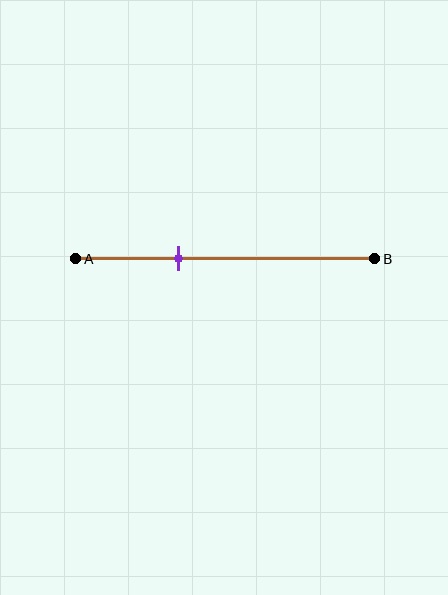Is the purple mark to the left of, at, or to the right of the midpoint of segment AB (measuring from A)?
The purple mark is to the left of the midpoint of segment AB.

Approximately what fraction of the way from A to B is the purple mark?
The purple mark is approximately 35% of the way from A to B.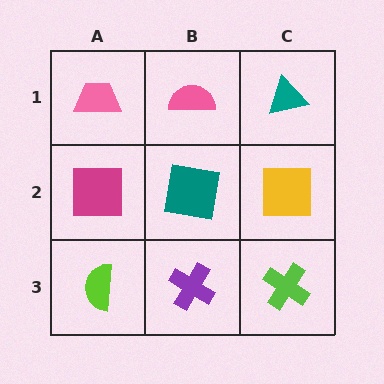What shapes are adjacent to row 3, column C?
A yellow square (row 2, column C), a purple cross (row 3, column B).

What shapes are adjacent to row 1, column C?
A yellow square (row 2, column C), a pink semicircle (row 1, column B).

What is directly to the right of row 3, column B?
A lime cross.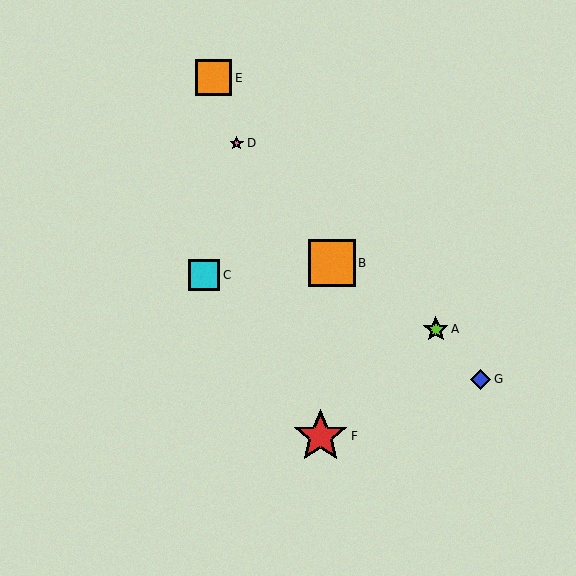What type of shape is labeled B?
Shape B is an orange square.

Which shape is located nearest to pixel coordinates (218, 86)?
The orange square (labeled E) at (214, 78) is nearest to that location.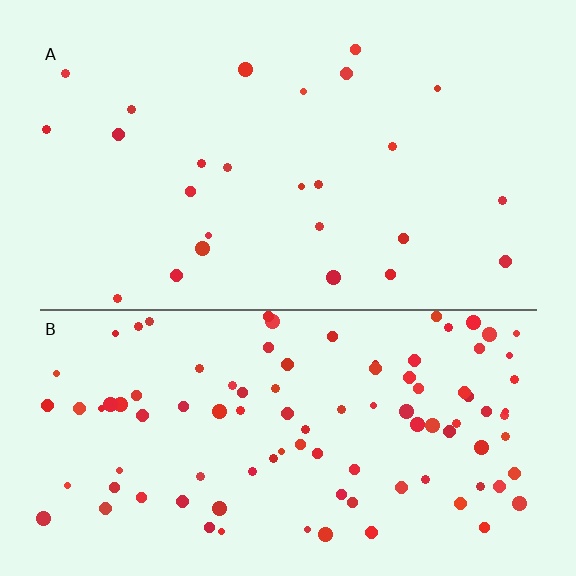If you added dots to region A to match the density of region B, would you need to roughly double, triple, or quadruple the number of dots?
Approximately quadruple.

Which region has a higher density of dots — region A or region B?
B (the bottom).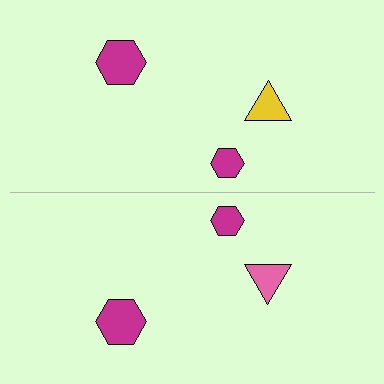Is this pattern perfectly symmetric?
No, the pattern is not perfectly symmetric. The pink triangle on the bottom side breaks the symmetry — its mirror counterpart is yellow.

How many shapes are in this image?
There are 6 shapes in this image.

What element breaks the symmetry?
The pink triangle on the bottom side breaks the symmetry — its mirror counterpart is yellow.